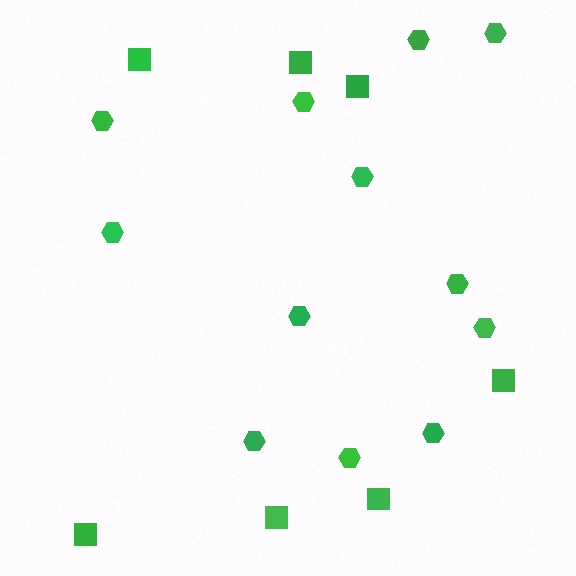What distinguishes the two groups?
There are 2 groups: one group of hexagons (12) and one group of squares (7).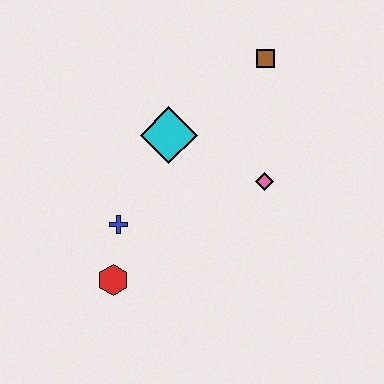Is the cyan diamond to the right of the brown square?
No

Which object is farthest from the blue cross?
The brown square is farthest from the blue cross.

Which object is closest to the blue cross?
The red hexagon is closest to the blue cross.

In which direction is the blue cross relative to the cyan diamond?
The blue cross is below the cyan diamond.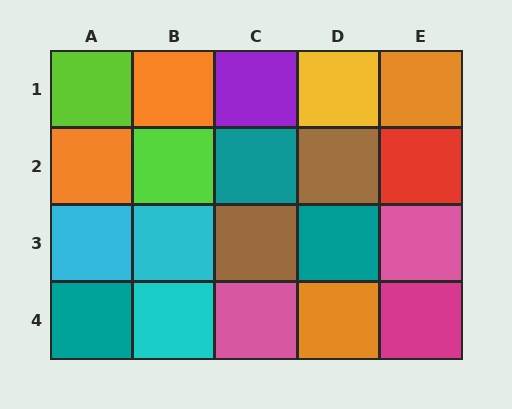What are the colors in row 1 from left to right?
Lime, orange, purple, yellow, orange.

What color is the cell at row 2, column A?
Orange.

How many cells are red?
1 cell is red.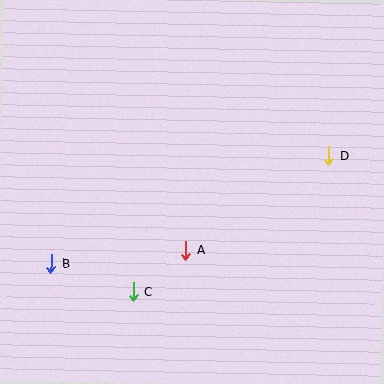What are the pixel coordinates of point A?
Point A is at (185, 250).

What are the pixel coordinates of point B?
Point B is at (51, 263).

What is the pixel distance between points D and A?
The distance between D and A is 171 pixels.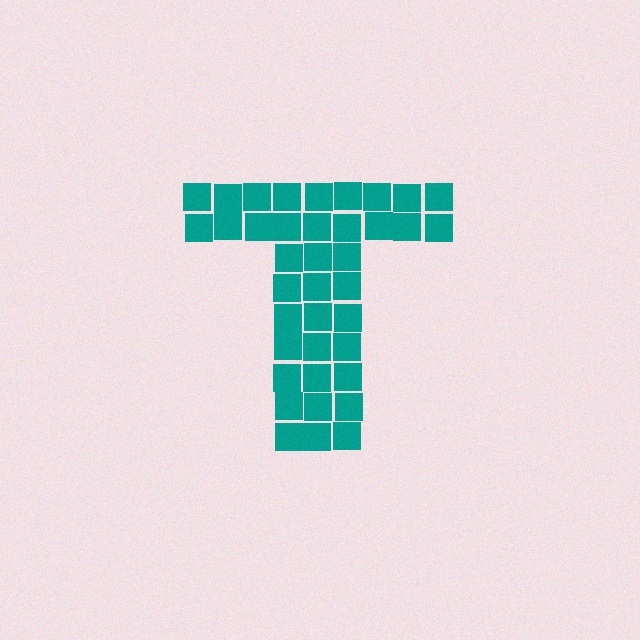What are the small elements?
The small elements are squares.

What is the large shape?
The large shape is the letter T.